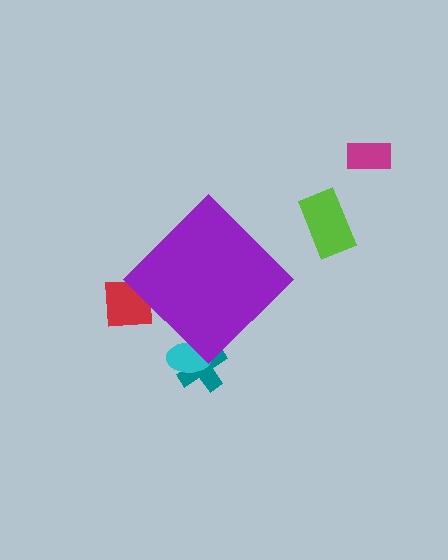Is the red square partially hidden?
Yes, the red square is partially hidden behind the purple diamond.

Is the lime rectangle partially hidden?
No, the lime rectangle is fully visible.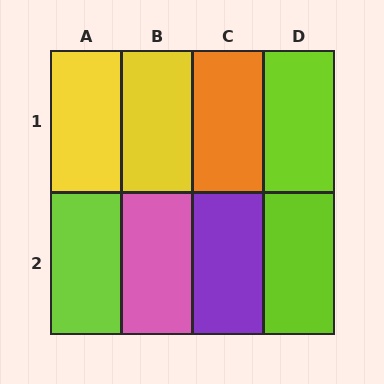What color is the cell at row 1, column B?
Yellow.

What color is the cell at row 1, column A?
Yellow.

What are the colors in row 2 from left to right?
Lime, pink, purple, lime.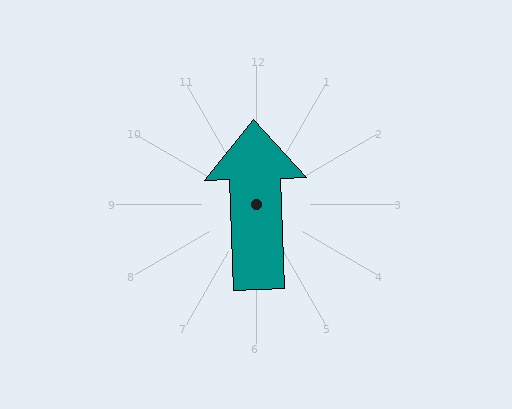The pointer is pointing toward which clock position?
Roughly 12 o'clock.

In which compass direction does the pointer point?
North.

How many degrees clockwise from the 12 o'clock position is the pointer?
Approximately 358 degrees.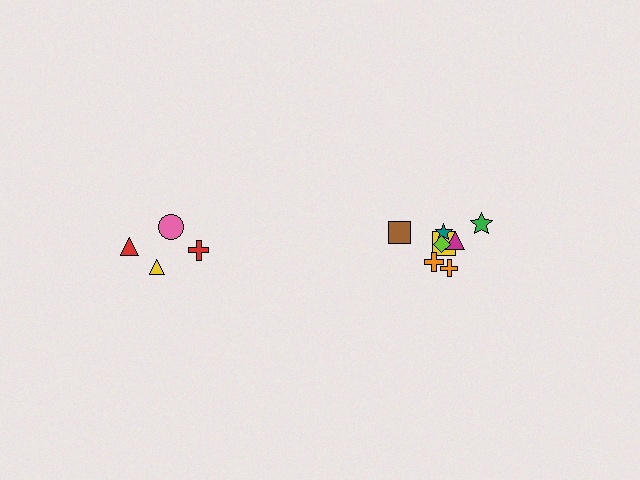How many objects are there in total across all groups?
There are 12 objects.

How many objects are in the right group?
There are 8 objects.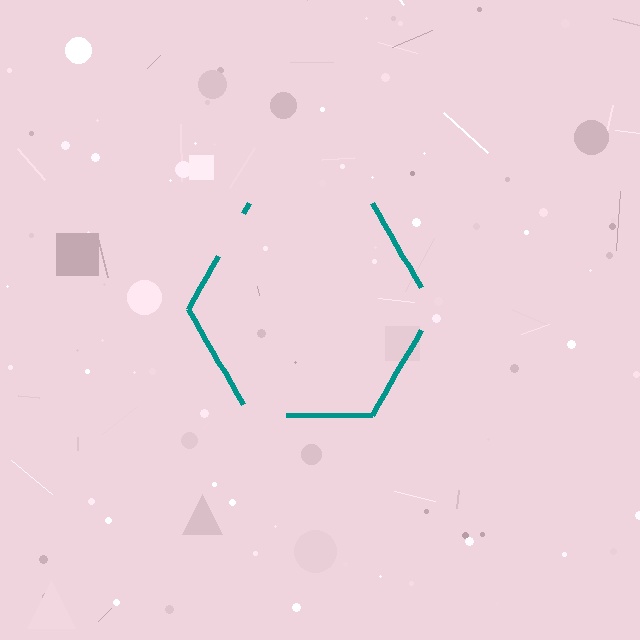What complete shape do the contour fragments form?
The contour fragments form a hexagon.